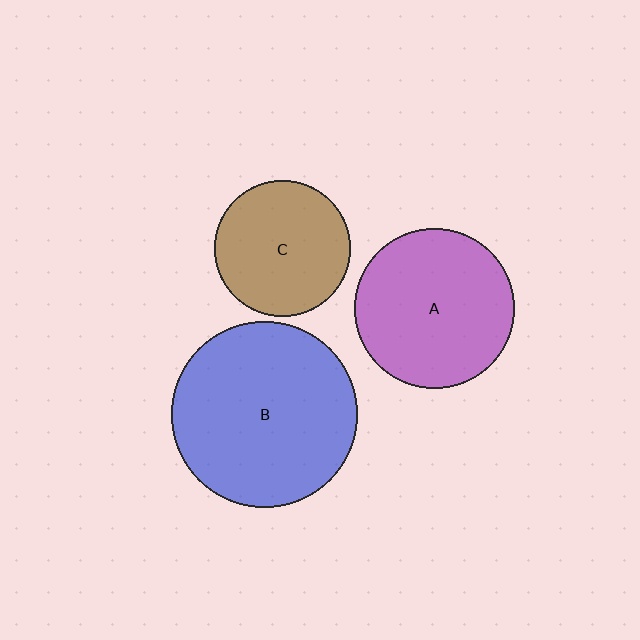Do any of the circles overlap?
No, none of the circles overlap.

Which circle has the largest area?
Circle B (blue).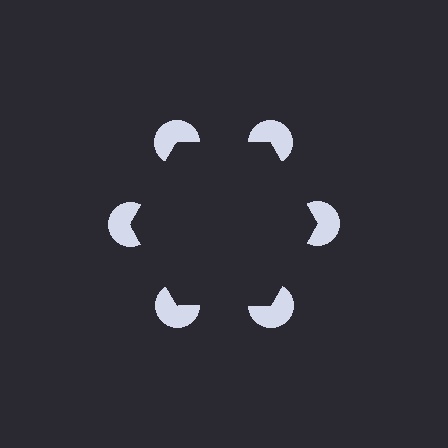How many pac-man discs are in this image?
There are 6 — one at each vertex of the illusory hexagon.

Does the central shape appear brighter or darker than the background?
It typically appears slightly darker than the background, even though no actual brightness change is drawn.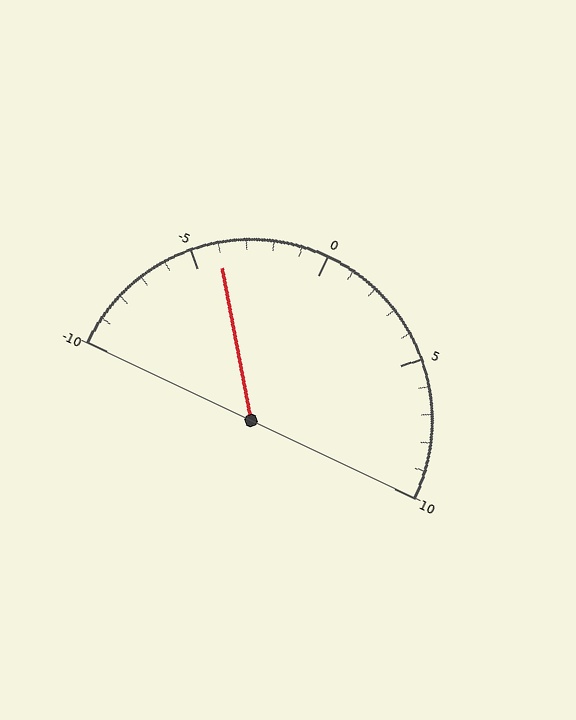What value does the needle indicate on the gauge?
The needle indicates approximately -4.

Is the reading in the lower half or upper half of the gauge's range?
The reading is in the lower half of the range (-10 to 10).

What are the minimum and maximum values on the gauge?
The gauge ranges from -10 to 10.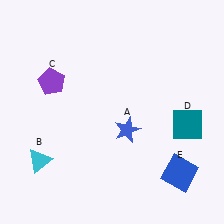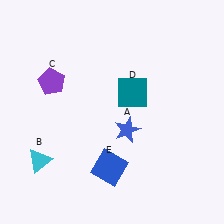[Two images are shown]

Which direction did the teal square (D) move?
The teal square (D) moved left.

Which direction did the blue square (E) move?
The blue square (E) moved left.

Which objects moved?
The objects that moved are: the teal square (D), the blue square (E).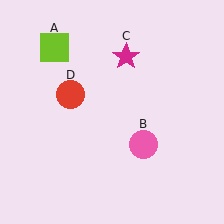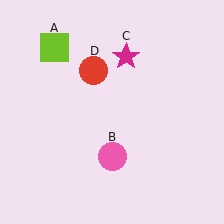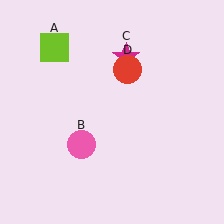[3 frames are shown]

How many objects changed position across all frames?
2 objects changed position: pink circle (object B), red circle (object D).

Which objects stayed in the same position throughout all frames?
Lime square (object A) and magenta star (object C) remained stationary.